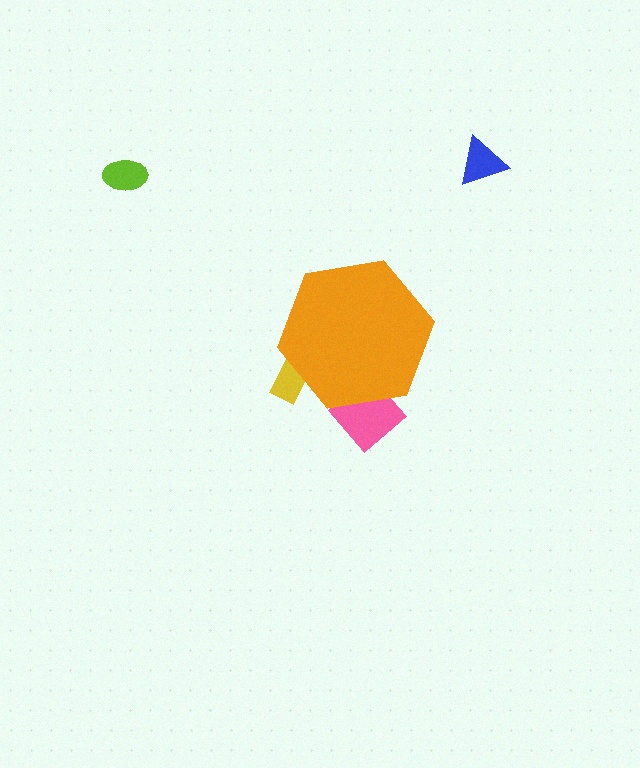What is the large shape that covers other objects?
An orange hexagon.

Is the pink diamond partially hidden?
Yes, the pink diamond is partially hidden behind the orange hexagon.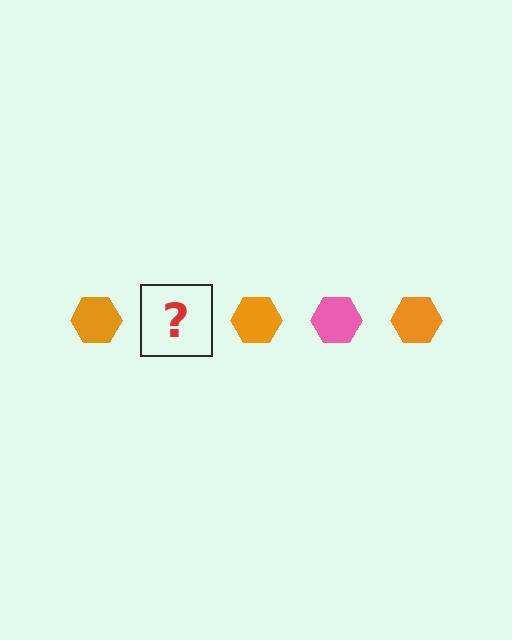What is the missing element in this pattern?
The missing element is a pink hexagon.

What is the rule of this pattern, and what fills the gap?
The rule is that the pattern cycles through orange, pink hexagons. The gap should be filled with a pink hexagon.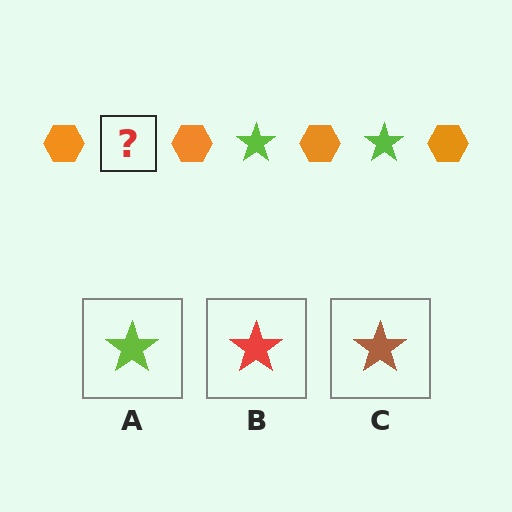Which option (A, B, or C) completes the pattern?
A.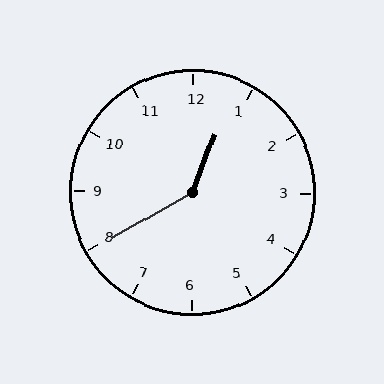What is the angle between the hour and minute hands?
Approximately 140 degrees.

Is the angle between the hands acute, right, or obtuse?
It is obtuse.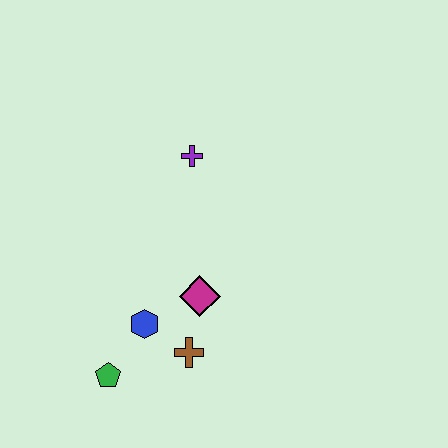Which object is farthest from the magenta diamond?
The purple cross is farthest from the magenta diamond.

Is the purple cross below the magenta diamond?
No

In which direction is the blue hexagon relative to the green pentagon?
The blue hexagon is above the green pentagon.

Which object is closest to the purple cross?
The magenta diamond is closest to the purple cross.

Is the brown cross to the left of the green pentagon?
No